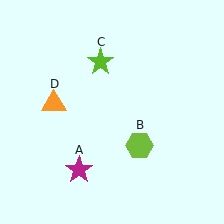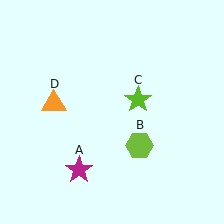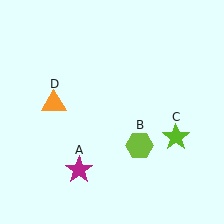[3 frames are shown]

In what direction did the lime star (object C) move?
The lime star (object C) moved down and to the right.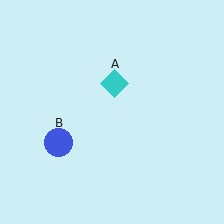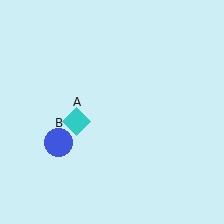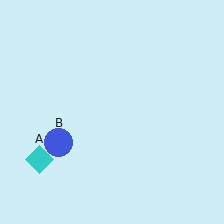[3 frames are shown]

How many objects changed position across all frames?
1 object changed position: cyan diamond (object A).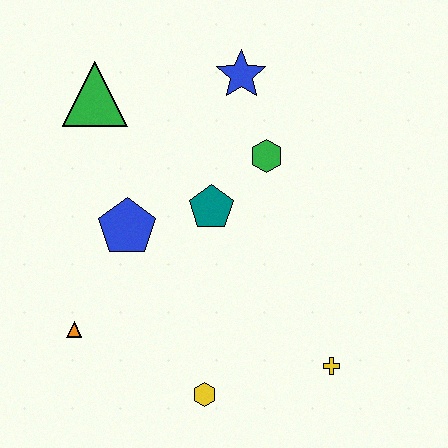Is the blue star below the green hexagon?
No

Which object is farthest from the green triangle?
The yellow cross is farthest from the green triangle.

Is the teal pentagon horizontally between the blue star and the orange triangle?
Yes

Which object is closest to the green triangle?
The blue pentagon is closest to the green triangle.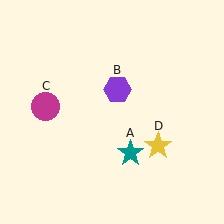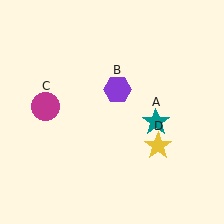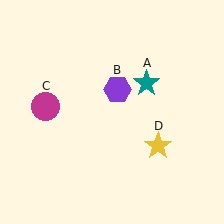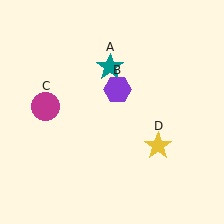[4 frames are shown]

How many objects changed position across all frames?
1 object changed position: teal star (object A).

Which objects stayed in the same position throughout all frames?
Purple hexagon (object B) and magenta circle (object C) and yellow star (object D) remained stationary.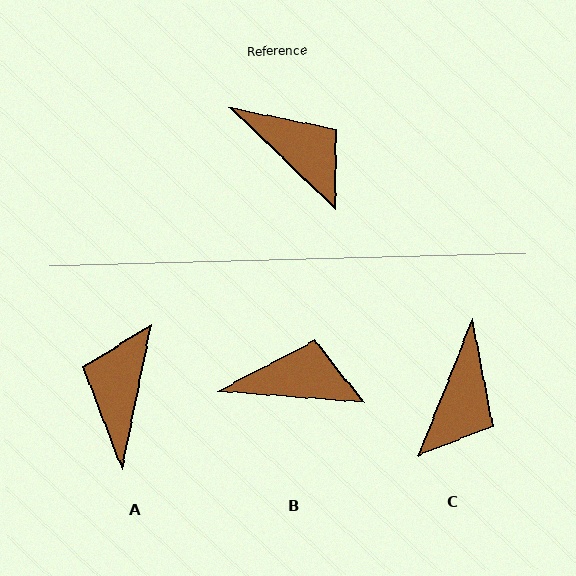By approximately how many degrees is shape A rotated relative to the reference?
Approximately 122 degrees counter-clockwise.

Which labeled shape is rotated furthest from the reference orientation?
A, about 122 degrees away.